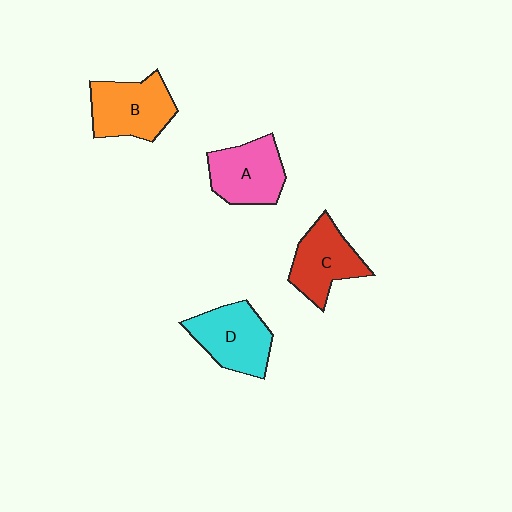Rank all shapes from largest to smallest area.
From largest to smallest: B (orange), D (cyan), A (pink), C (red).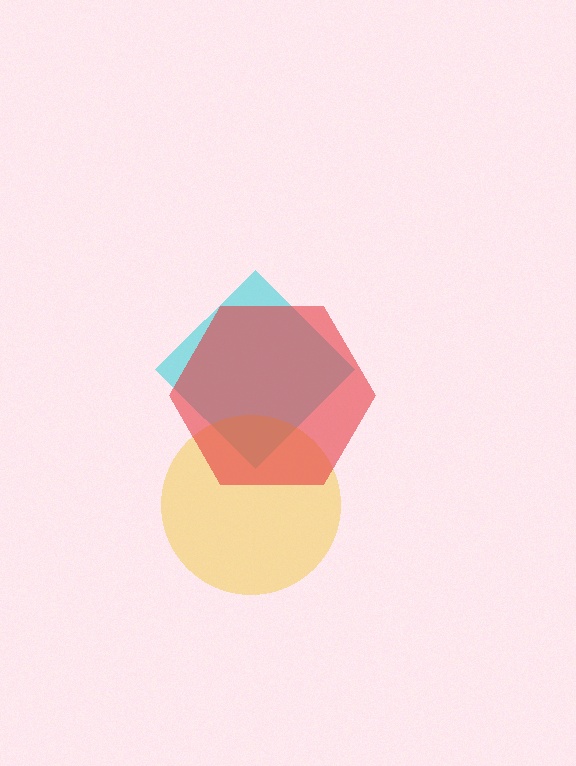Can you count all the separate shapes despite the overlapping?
Yes, there are 3 separate shapes.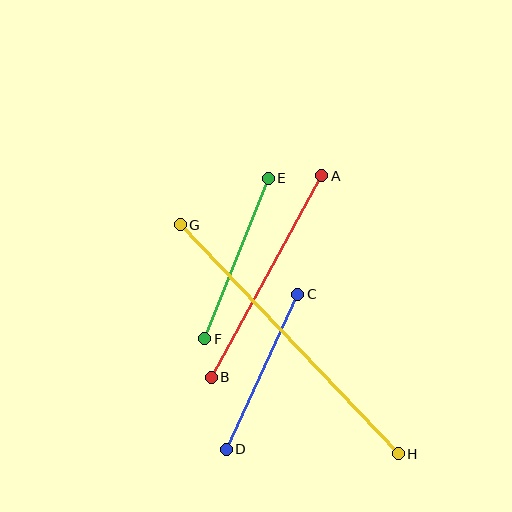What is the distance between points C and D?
The distance is approximately 171 pixels.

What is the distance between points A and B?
The distance is approximately 230 pixels.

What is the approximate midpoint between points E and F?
The midpoint is at approximately (237, 258) pixels.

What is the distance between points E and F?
The distance is approximately 172 pixels.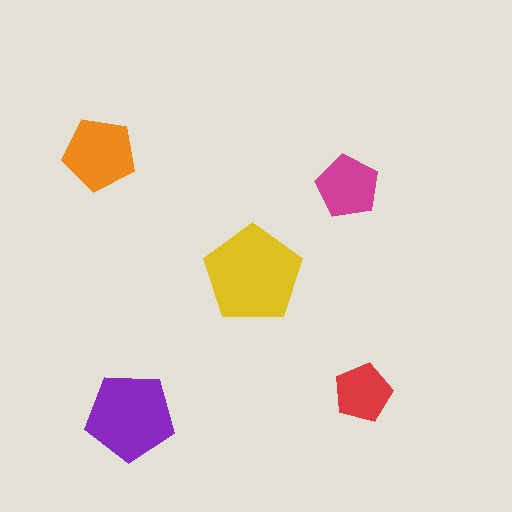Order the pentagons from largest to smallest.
the yellow one, the purple one, the orange one, the magenta one, the red one.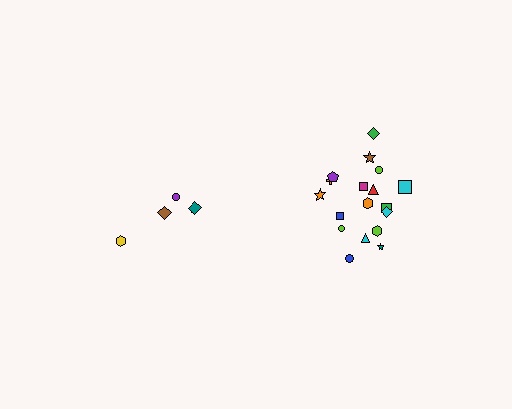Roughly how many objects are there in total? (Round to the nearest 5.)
Roughly 20 objects in total.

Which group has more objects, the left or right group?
The right group.